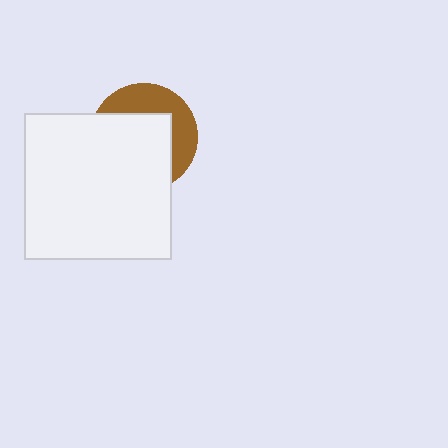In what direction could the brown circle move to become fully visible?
The brown circle could move toward the upper-right. That would shift it out from behind the white square entirely.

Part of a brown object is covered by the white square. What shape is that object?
It is a circle.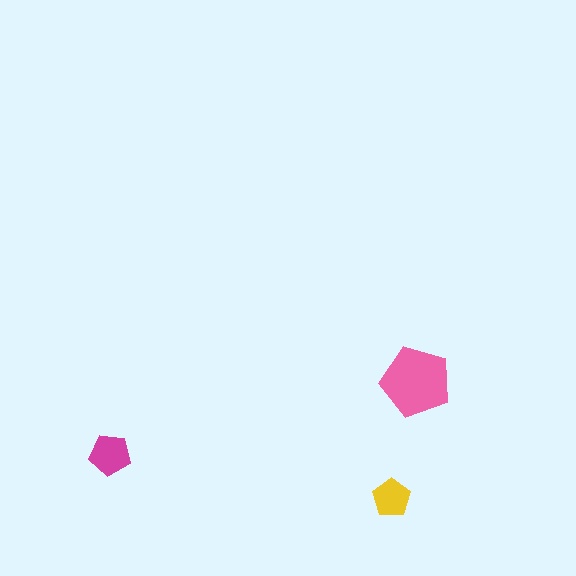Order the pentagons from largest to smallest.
the pink one, the magenta one, the yellow one.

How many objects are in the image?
There are 3 objects in the image.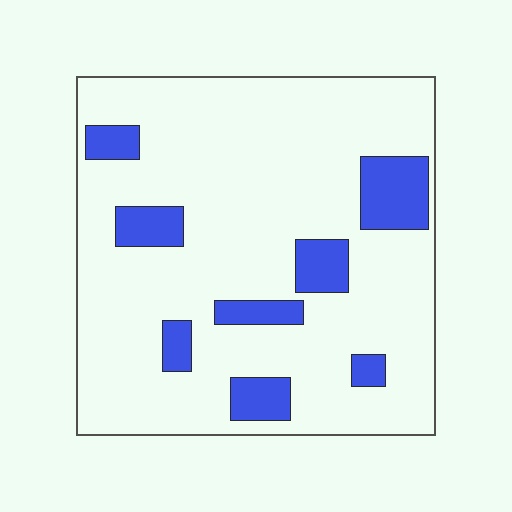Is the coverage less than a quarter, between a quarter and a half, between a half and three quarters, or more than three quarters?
Less than a quarter.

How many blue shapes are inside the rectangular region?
8.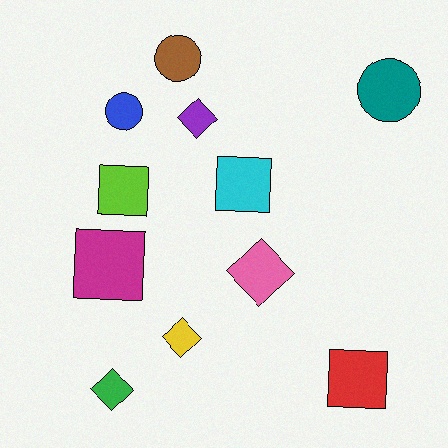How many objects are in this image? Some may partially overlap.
There are 11 objects.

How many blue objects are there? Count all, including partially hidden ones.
There is 1 blue object.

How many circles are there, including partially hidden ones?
There are 3 circles.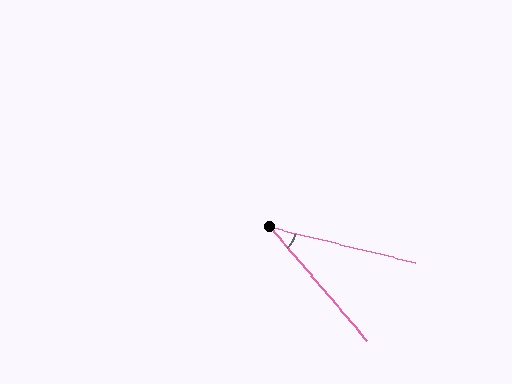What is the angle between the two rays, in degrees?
Approximately 36 degrees.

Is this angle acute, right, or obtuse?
It is acute.